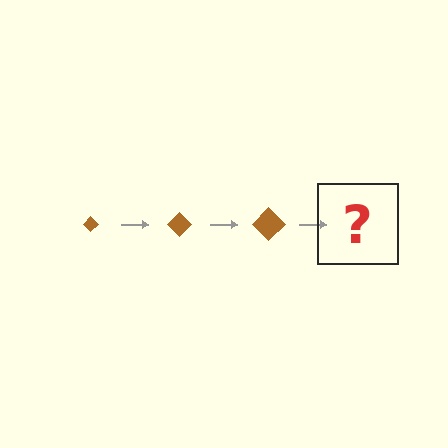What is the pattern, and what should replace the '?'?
The pattern is that the diamond gets progressively larger each step. The '?' should be a brown diamond, larger than the previous one.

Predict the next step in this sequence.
The next step is a brown diamond, larger than the previous one.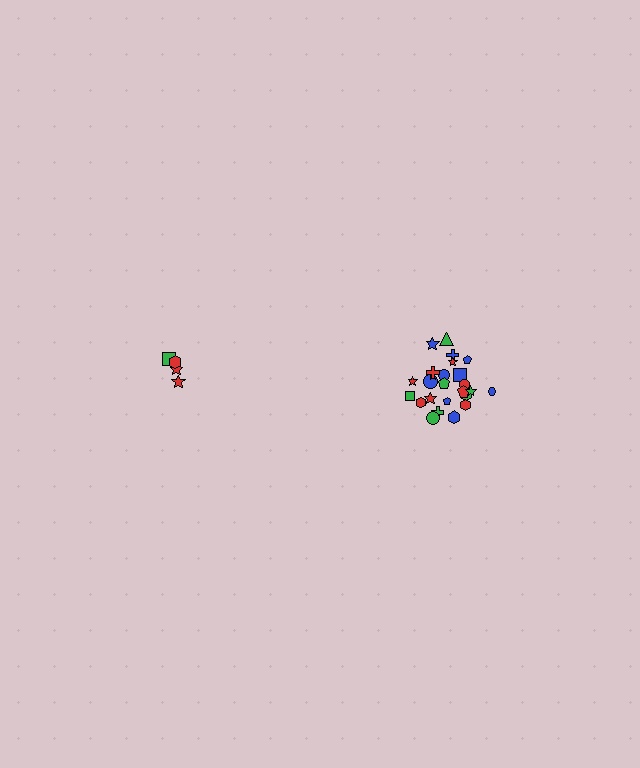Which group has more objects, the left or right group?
The right group.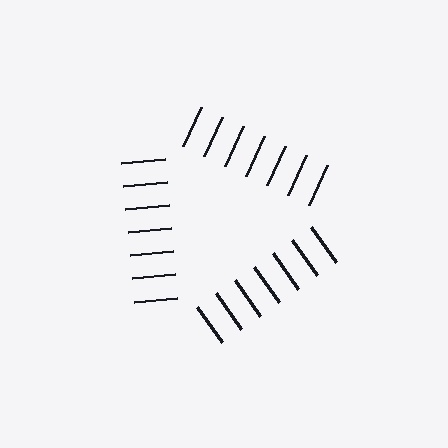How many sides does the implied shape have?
3 sides — the line-ends trace a triangle.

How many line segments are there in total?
21 — 7 along each of the 3 edges.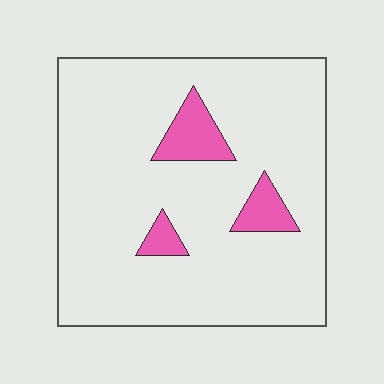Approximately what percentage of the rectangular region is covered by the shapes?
Approximately 10%.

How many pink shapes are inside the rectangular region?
3.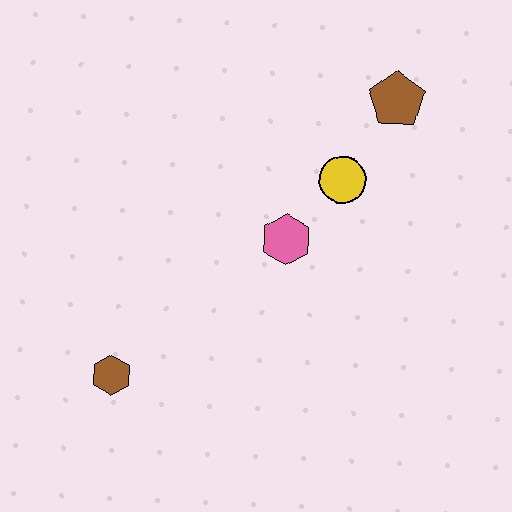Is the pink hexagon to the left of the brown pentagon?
Yes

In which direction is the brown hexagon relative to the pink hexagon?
The brown hexagon is to the left of the pink hexagon.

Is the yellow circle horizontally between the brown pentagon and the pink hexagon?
Yes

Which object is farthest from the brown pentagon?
The brown hexagon is farthest from the brown pentagon.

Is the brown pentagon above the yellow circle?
Yes